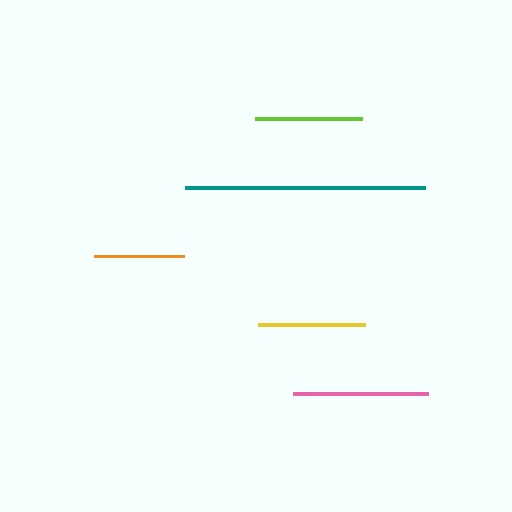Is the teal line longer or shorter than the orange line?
The teal line is longer than the orange line.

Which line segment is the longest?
The teal line is the longest at approximately 240 pixels.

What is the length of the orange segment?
The orange segment is approximately 90 pixels long.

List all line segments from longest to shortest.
From longest to shortest: teal, pink, yellow, lime, orange.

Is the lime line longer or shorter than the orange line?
The lime line is longer than the orange line.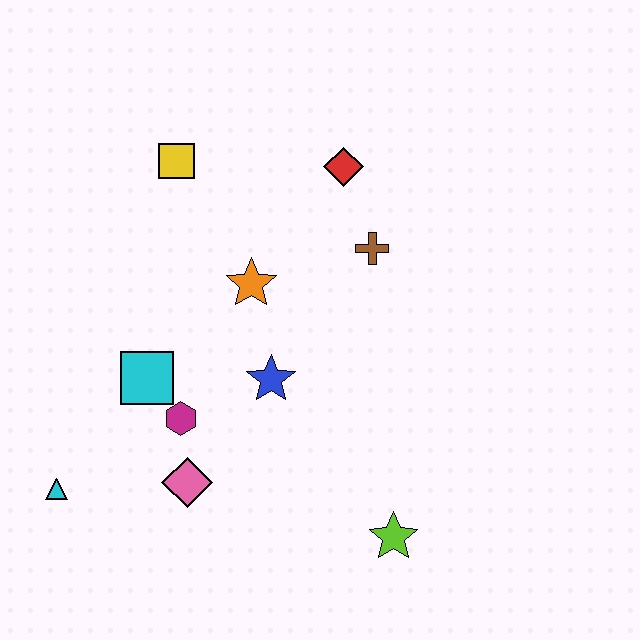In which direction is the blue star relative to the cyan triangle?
The blue star is to the right of the cyan triangle.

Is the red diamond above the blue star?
Yes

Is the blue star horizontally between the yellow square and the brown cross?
Yes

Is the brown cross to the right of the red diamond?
Yes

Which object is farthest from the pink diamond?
The red diamond is farthest from the pink diamond.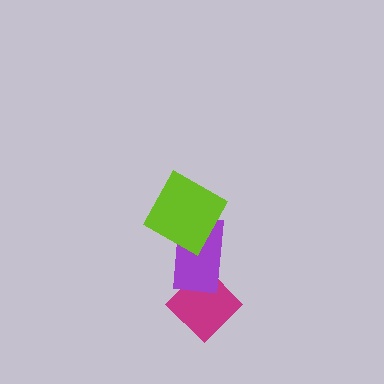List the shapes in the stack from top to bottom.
From top to bottom: the lime square, the purple rectangle, the magenta diamond.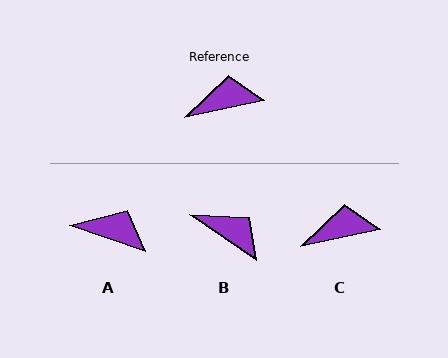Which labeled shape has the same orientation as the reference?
C.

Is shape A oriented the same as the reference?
No, it is off by about 30 degrees.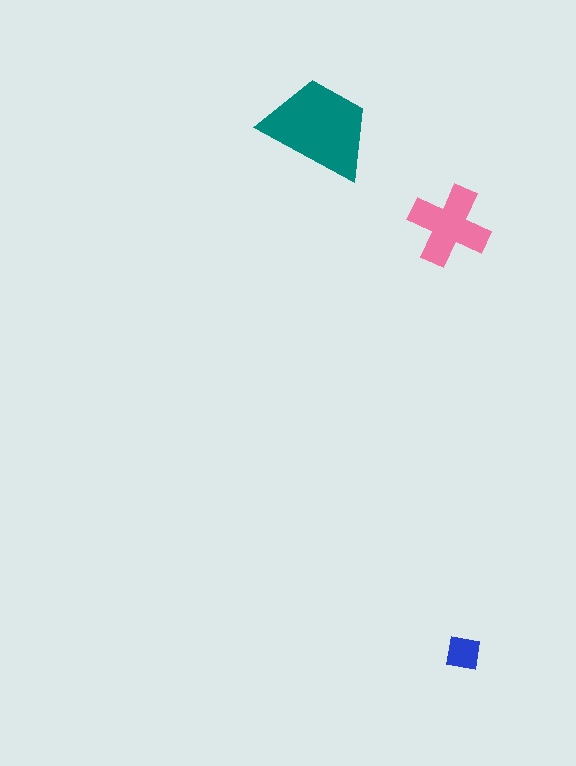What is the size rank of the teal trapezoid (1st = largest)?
1st.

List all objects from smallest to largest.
The blue square, the pink cross, the teal trapezoid.